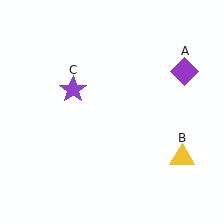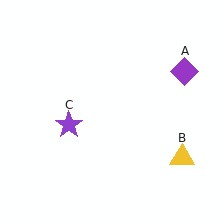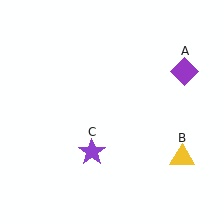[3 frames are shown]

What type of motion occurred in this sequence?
The purple star (object C) rotated counterclockwise around the center of the scene.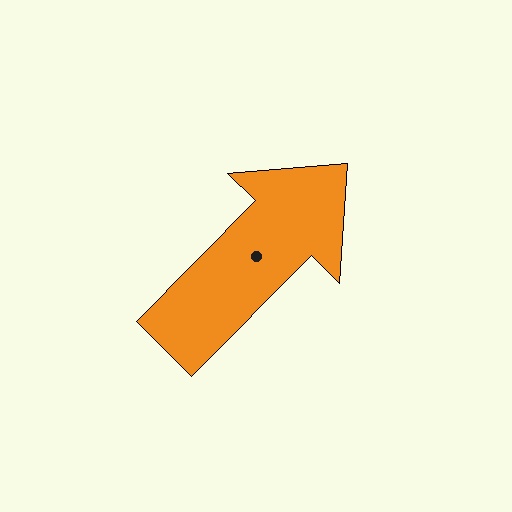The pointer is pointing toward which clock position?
Roughly 1 o'clock.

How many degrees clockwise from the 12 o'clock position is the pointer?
Approximately 45 degrees.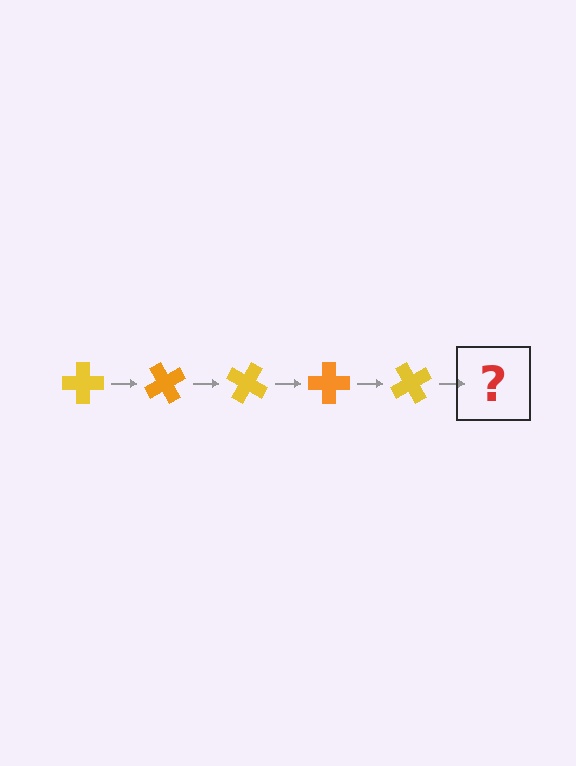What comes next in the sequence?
The next element should be an orange cross, rotated 300 degrees from the start.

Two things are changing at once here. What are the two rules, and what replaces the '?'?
The two rules are that it rotates 60 degrees each step and the color cycles through yellow and orange. The '?' should be an orange cross, rotated 300 degrees from the start.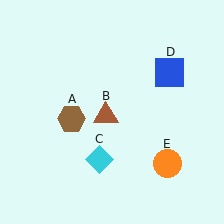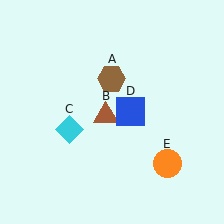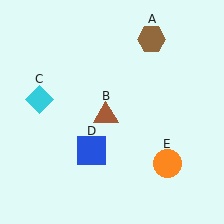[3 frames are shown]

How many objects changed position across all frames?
3 objects changed position: brown hexagon (object A), cyan diamond (object C), blue square (object D).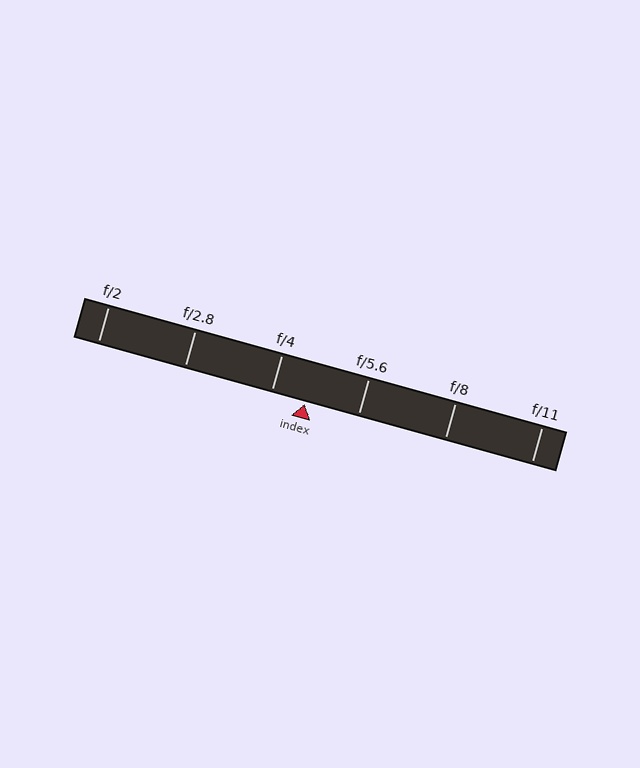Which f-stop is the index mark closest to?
The index mark is closest to f/4.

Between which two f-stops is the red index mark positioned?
The index mark is between f/4 and f/5.6.